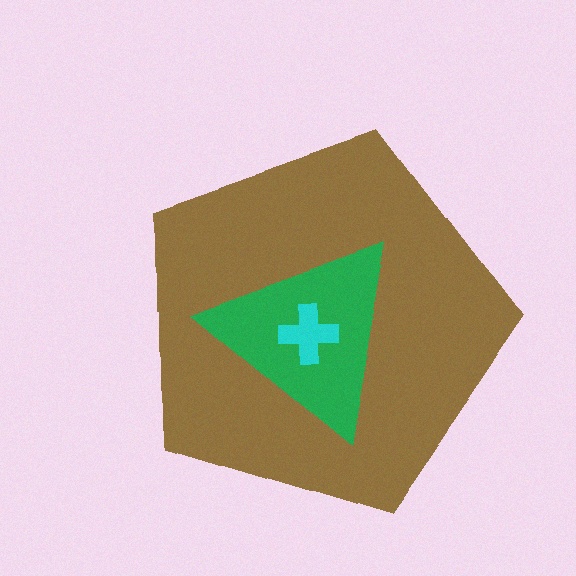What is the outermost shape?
The brown pentagon.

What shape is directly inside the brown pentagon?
The green triangle.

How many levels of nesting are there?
3.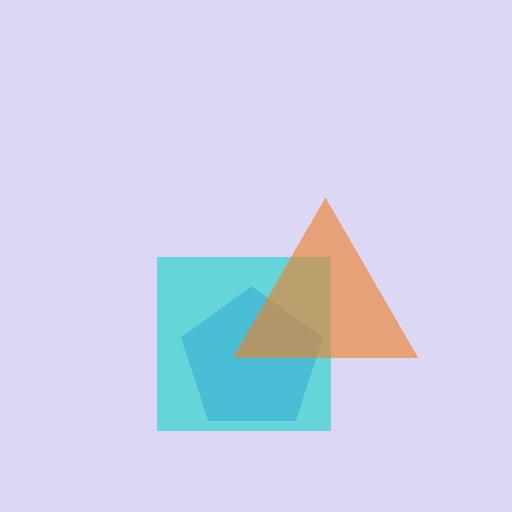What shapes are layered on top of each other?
The layered shapes are: a blue pentagon, a cyan square, an orange triangle.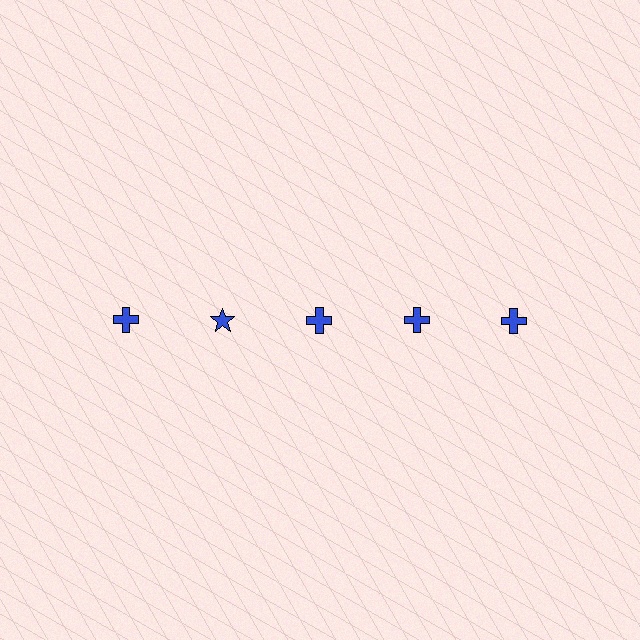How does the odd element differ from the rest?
It has a different shape: star instead of cross.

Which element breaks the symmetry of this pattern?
The blue star in the top row, second from left column breaks the symmetry. All other shapes are blue crosses.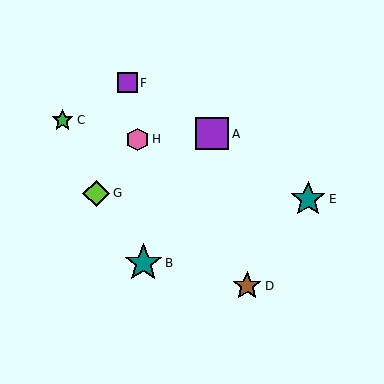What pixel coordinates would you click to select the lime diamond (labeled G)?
Click at (96, 193) to select the lime diamond G.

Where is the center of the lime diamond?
The center of the lime diamond is at (96, 193).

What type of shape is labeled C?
Shape C is a green star.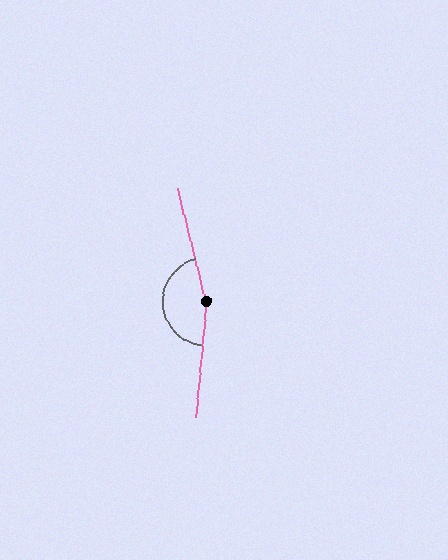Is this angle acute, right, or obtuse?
It is obtuse.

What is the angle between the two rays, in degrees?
Approximately 160 degrees.